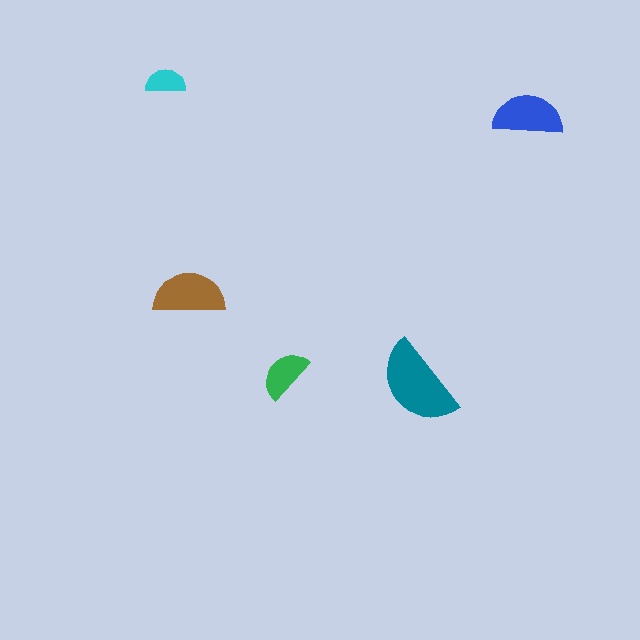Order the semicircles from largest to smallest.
the teal one, the brown one, the blue one, the green one, the cyan one.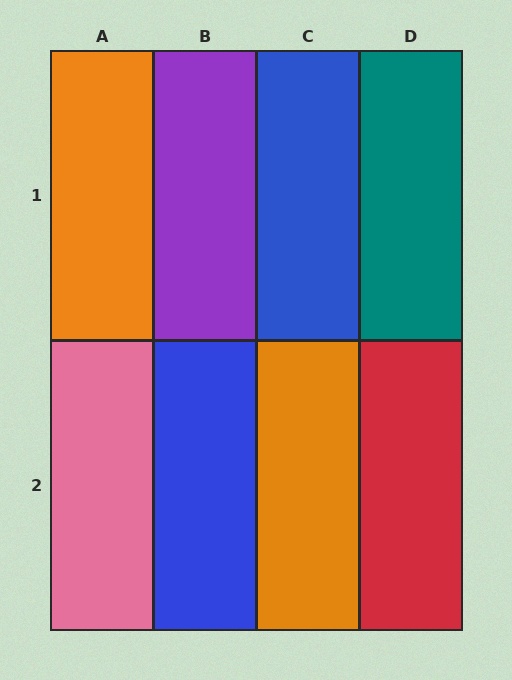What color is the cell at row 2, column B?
Blue.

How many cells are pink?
1 cell is pink.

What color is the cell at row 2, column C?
Orange.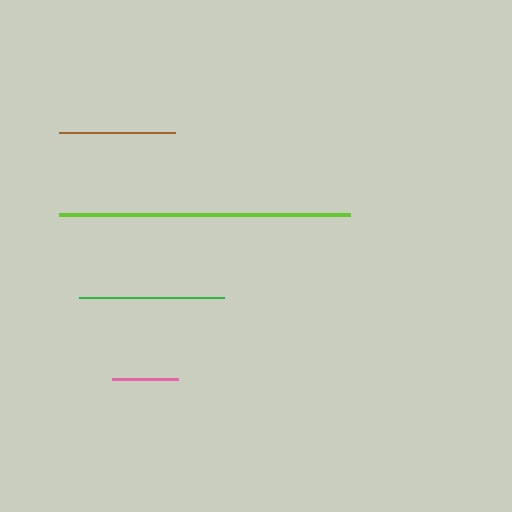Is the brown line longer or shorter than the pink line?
The brown line is longer than the pink line.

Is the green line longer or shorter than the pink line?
The green line is longer than the pink line.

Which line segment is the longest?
The lime line is the longest at approximately 291 pixels.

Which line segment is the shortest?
The pink line is the shortest at approximately 66 pixels.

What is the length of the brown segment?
The brown segment is approximately 117 pixels long.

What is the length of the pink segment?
The pink segment is approximately 66 pixels long.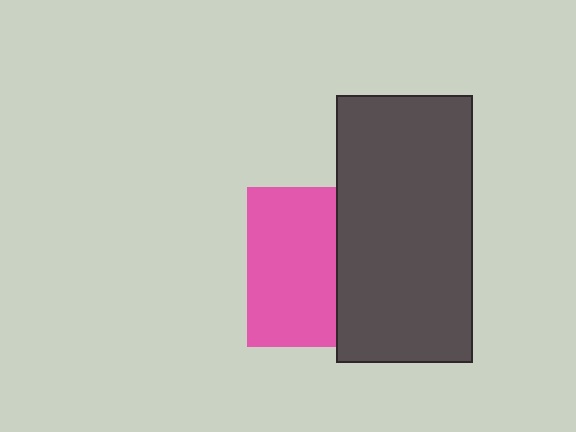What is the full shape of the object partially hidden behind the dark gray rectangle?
The partially hidden object is a pink square.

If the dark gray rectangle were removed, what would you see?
You would see the complete pink square.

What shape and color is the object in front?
The object in front is a dark gray rectangle.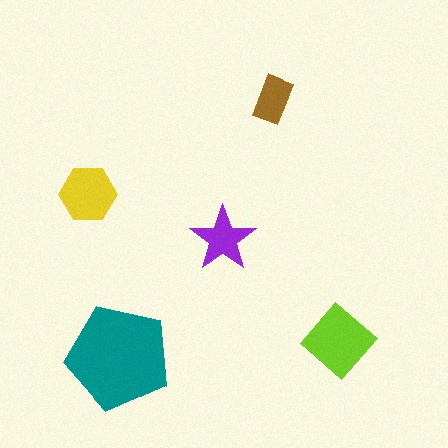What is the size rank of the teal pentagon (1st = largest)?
1st.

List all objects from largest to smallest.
The teal pentagon, the lime diamond, the yellow hexagon, the purple star, the brown rectangle.